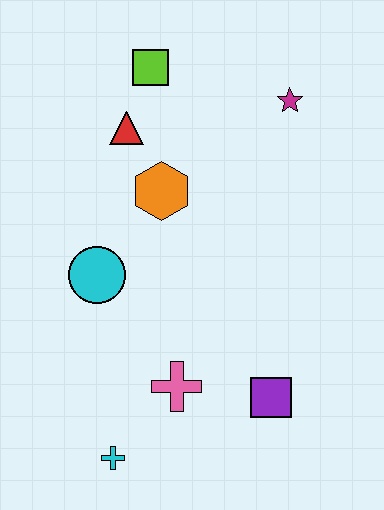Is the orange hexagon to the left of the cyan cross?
No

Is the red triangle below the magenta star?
Yes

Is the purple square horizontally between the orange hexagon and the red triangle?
No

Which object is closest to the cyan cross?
The pink cross is closest to the cyan cross.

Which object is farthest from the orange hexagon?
The cyan cross is farthest from the orange hexagon.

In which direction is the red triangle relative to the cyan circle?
The red triangle is above the cyan circle.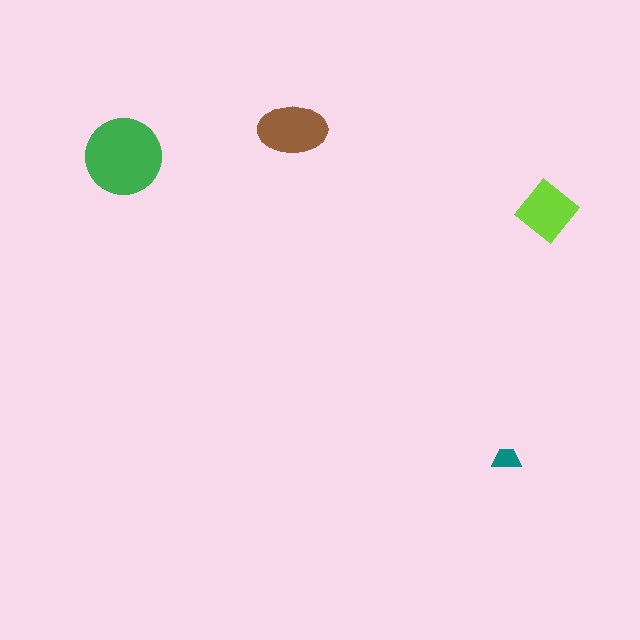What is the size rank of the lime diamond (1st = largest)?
3rd.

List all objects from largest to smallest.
The green circle, the brown ellipse, the lime diamond, the teal trapezoid.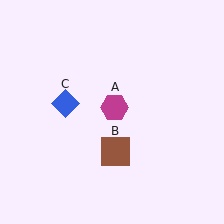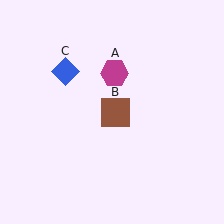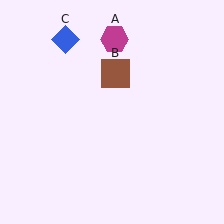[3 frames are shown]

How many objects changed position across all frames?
3 objects changed position: magenta hexagon (object A), brown square (object B), blue diamond (object C).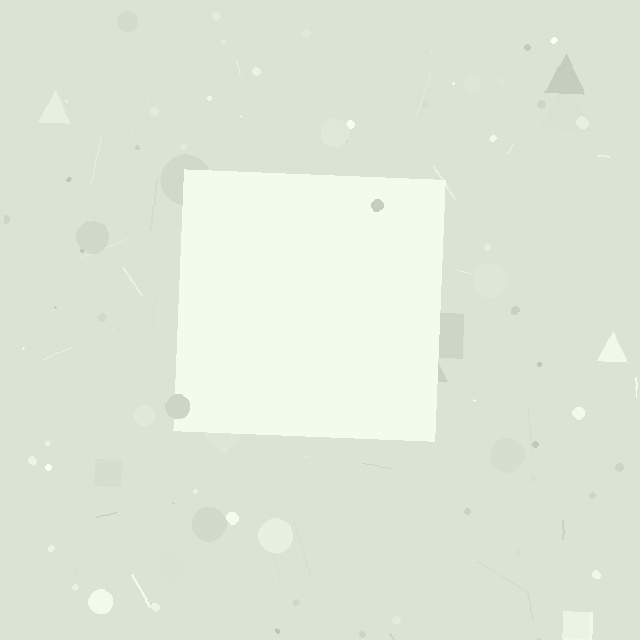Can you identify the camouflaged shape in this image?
The camouflaged shape is a square.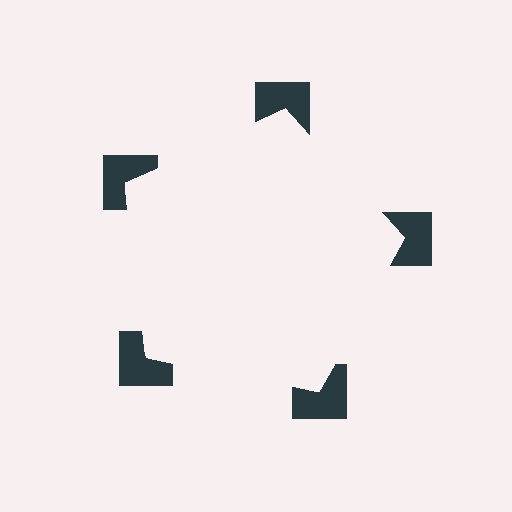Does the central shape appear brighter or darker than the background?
It typically appears slightly brighter than the background, even though no actual brightness change is drawn.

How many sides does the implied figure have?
5 sides.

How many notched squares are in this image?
There are 5 — one at each vertex of the illusory pentagon.